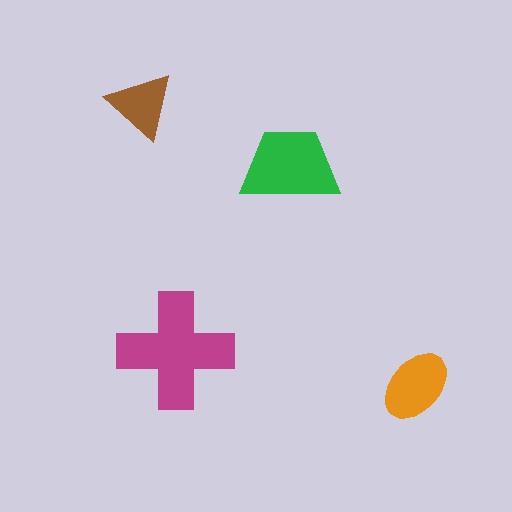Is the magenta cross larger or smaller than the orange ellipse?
Larger.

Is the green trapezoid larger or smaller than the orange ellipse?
Larger.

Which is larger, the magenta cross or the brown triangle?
The magenta cross.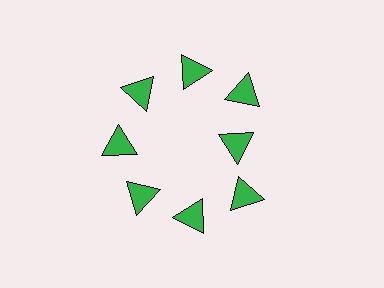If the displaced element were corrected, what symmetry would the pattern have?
It would have 8-fold rotational symmetry — the pattern would map onto itself every 45 degrees.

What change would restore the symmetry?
The symmetry would be restored by moving it outward, back onto the ring so that all 8 triangles sit at equal angles and equal distance from the center.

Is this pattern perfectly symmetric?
No. The 8 green triangles are arranged in a ring, but one element near the 3 o'clock position is pulled inward toward the center, breaking the 8-fold rotational symmetry.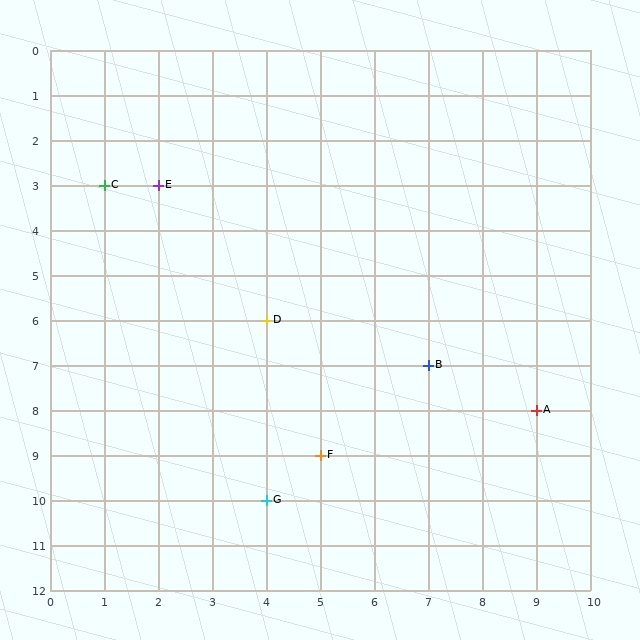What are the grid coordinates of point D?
Point D is at grid coordinates (4, 6).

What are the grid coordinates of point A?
Point A is at grid coordinates (9, 8).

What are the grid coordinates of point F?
Point F is at grid coordinates (5, 9).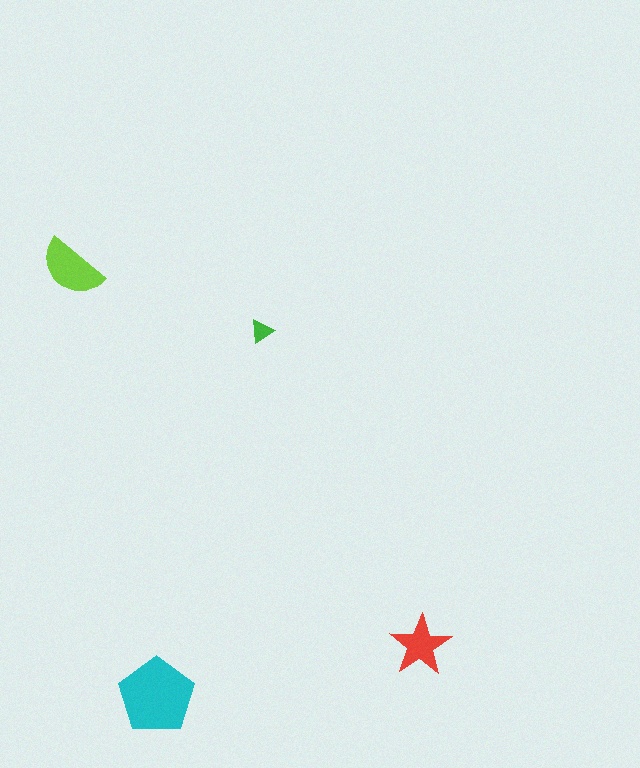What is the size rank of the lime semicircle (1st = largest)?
2nd.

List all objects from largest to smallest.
The cyan pentagon, the lime semicircle, the red star, the green triangle.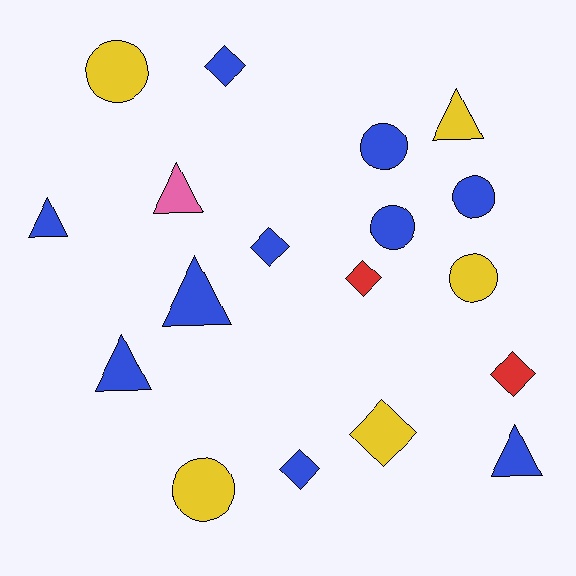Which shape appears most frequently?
Circle, with 6 objects.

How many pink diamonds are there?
There are no pink diamonds.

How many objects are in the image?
There are 18 objects.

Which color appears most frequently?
Blue, with 10 objects.